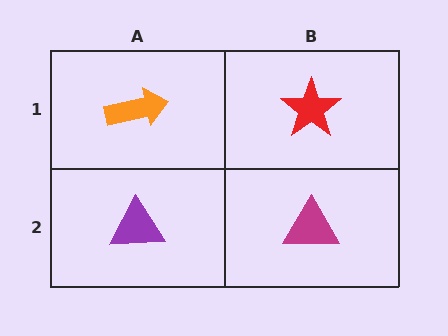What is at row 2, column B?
A magenta triangle.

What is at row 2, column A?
A purple triangle.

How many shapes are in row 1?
2 shapes.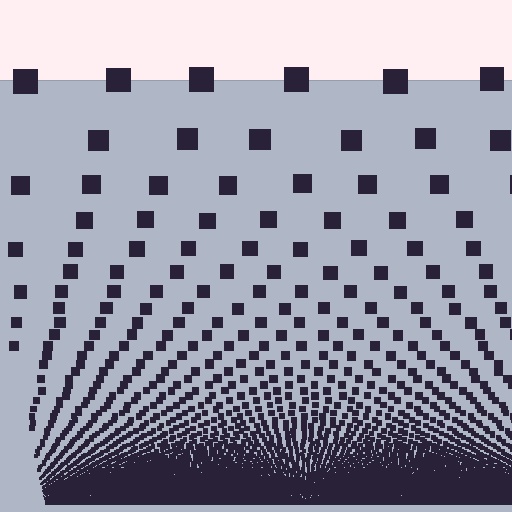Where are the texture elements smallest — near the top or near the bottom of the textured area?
Near the bottom.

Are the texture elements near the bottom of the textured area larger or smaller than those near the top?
Smaller. The gradient is inverted — elements near the bottom are smaller and denser.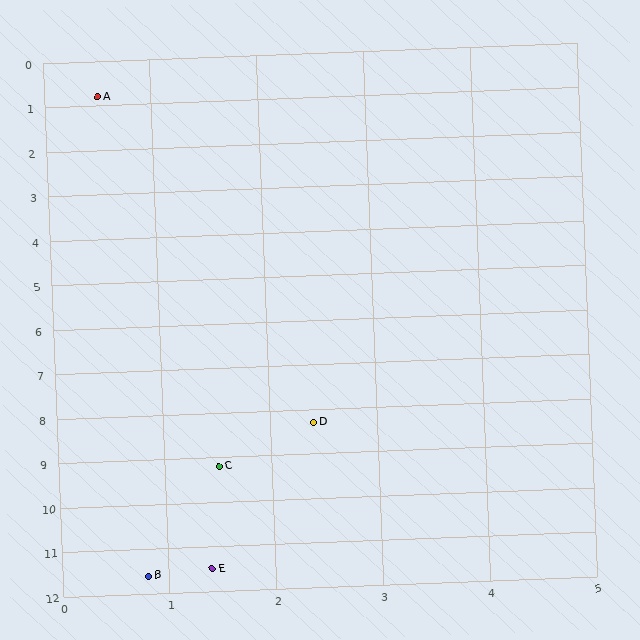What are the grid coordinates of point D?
Point D is at approximately (2.4, 8.3).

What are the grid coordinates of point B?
Point B is at approximately (0.8, 11.6).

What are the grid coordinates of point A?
Point A is at approximately (0.5, 0.8).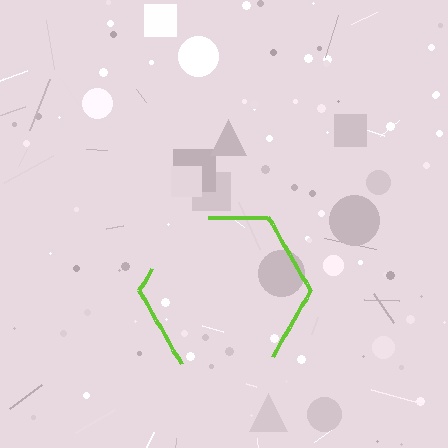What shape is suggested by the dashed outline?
The dashed outline suggests a hexagon.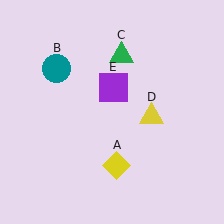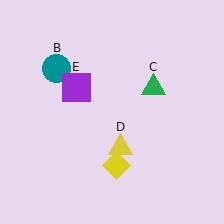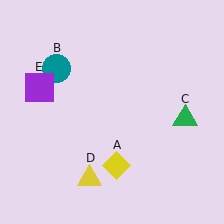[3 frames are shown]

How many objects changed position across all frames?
3 objects changed position: green triangle (object C), yellow triangle (object D), purple square (object E).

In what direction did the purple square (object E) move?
The purple square (object E) moved left.